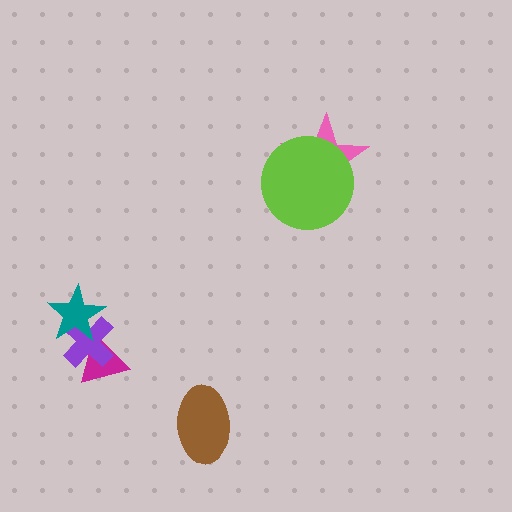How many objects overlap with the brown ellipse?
0 objects overlap with the brown ellipse.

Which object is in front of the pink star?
The lime circle is in front of the pink star.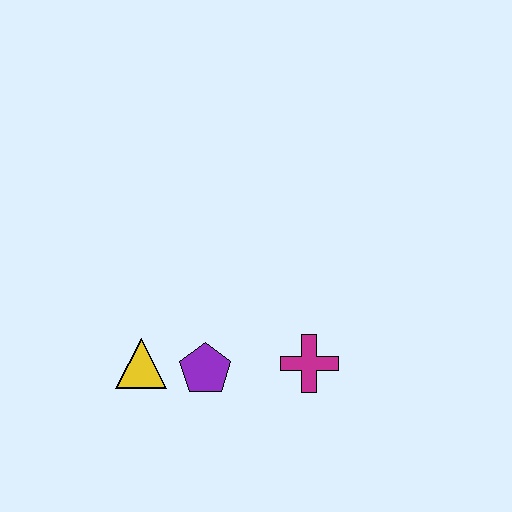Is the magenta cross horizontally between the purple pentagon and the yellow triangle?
No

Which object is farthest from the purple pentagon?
The magenta cross is farthest from the purple pentagon.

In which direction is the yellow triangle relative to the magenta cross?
The yellow triangle is to the left of the magenta cross.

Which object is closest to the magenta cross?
The purple pentagon is closest to the magenta cross.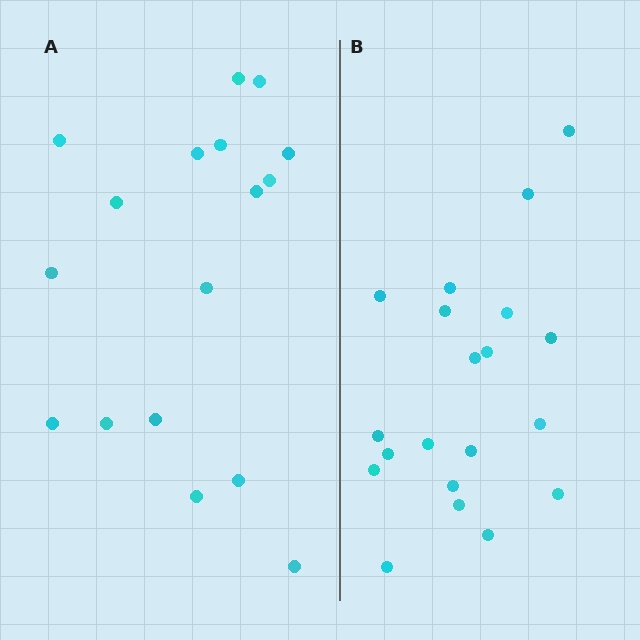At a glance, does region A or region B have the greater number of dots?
Region B (the right region) has more dots.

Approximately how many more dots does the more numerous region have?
Region B has just a few more — roughly 2 or 3 more dots than region A.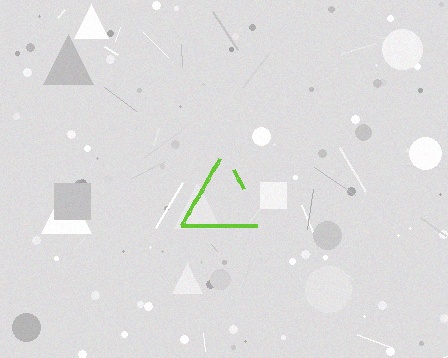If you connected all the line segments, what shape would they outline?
They would outline a triangle.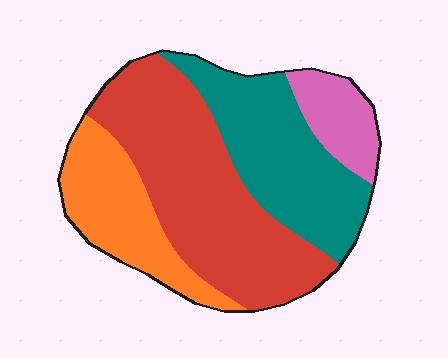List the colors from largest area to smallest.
From largest to smallest: red, teal, orange, pink.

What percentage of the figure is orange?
Orange takes up between a sixth and a third of the figure.